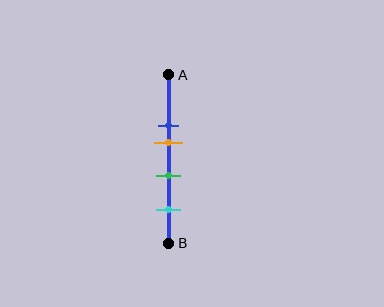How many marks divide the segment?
There are 4 marks dividing the segment.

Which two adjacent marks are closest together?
The blue and orange marks are the closest adjacent pair.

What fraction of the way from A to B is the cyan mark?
The cyan mark is approximately 80% (0.8) of the way from A to B.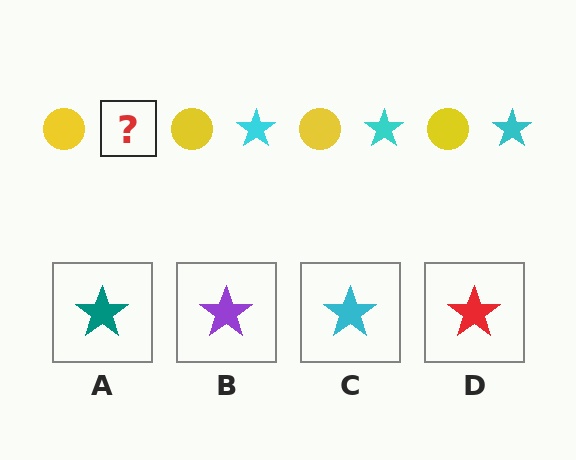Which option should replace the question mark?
Option C.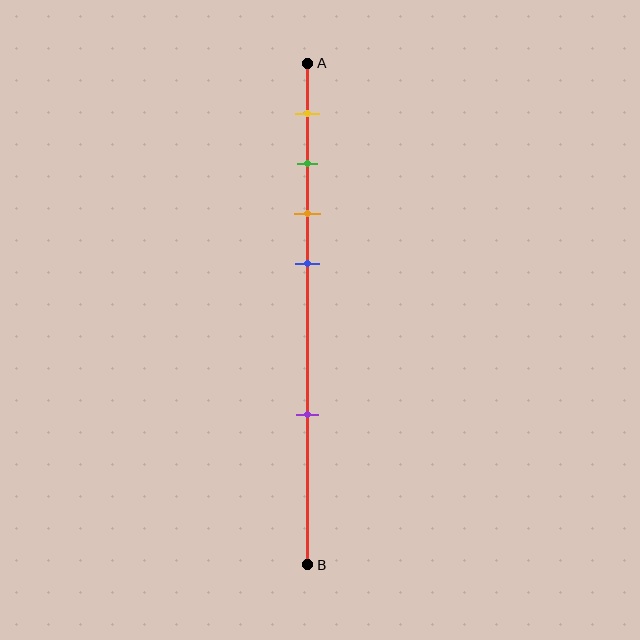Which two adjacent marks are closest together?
The green and orange marks are the closest adjacent pair.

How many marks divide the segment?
There are 5 marks dividing the segment.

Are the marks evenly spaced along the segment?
No, the marks are not evenly spaced.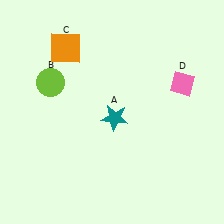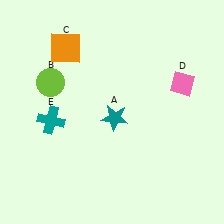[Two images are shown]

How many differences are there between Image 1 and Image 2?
There is 1 difference between the two images.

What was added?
A teal cross (E) was added in Image 2.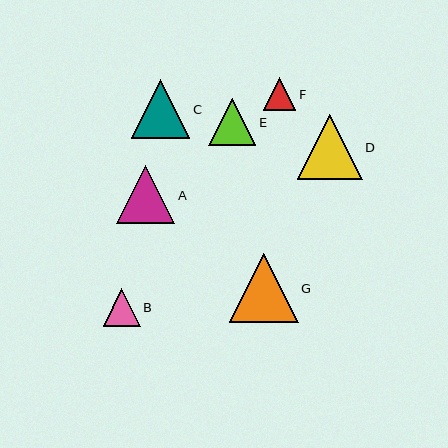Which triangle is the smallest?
Triangle F is the smallest with a size of approximately 33 pixels.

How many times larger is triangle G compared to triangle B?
Triangle G is approximately 1.8 times the size of triangle B.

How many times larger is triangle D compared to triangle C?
Triangle D is approximately 1.1 times the size of triangle C.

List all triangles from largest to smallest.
From largest to smallest: G, D, C, A, E, B, F.